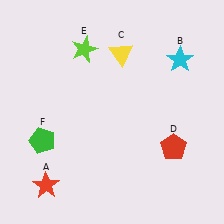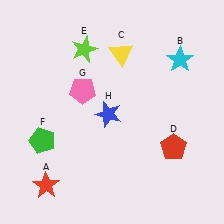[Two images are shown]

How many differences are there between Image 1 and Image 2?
There are 2 differences between the two images.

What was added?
A pink pentagon (G), a blue star (H) were added in Image 2.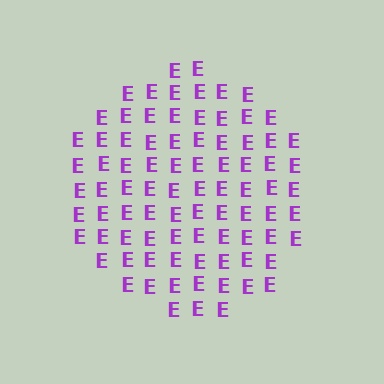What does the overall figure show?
The overall figure shows a circle.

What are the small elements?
The small elements are letter E's.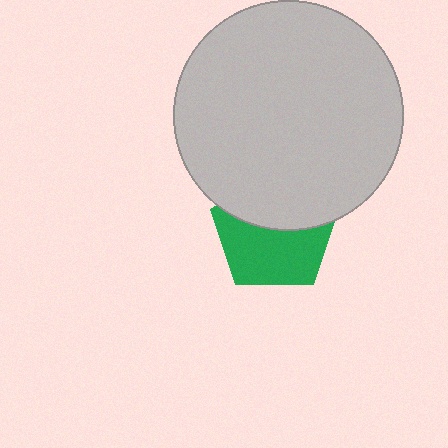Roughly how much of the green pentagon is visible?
About half of it is visible (roughly 56%).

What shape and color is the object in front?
The object in front is a light gray circle.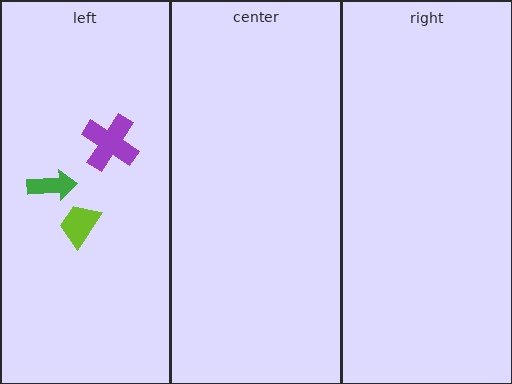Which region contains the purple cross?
The left region.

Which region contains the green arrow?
The left region.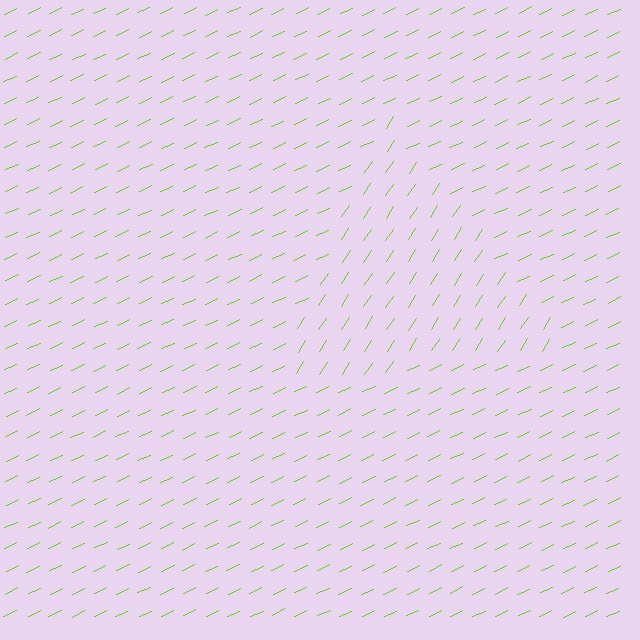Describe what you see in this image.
The image is filled with small lime line segments. A triangle region in the image has lines oriented differently from the surrounding lines, creating a visible texture boundary.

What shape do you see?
I see a triangle.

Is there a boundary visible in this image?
Yes, there is a texture boundary formed by a change in line orientation.